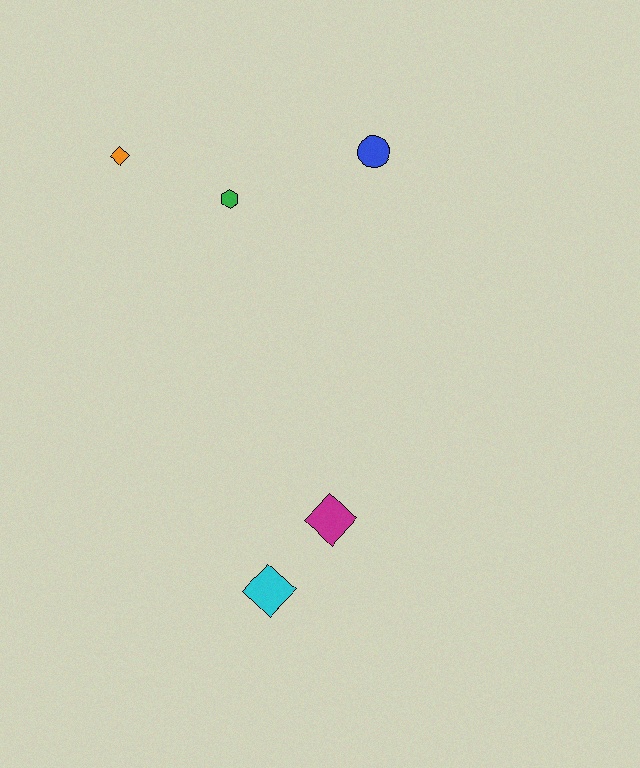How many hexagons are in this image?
There is 1 hexagon.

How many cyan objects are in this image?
There is 1 cyan object.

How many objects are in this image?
There are 5 objects.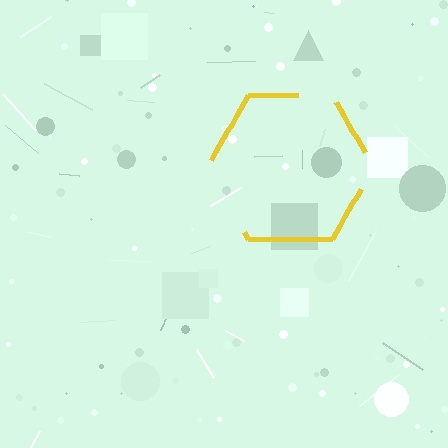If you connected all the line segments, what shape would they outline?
They would outline a hexagon.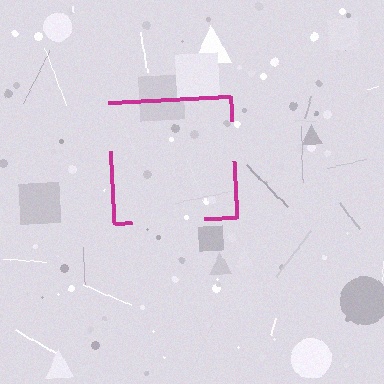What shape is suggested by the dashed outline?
The dashed outline suggests a square.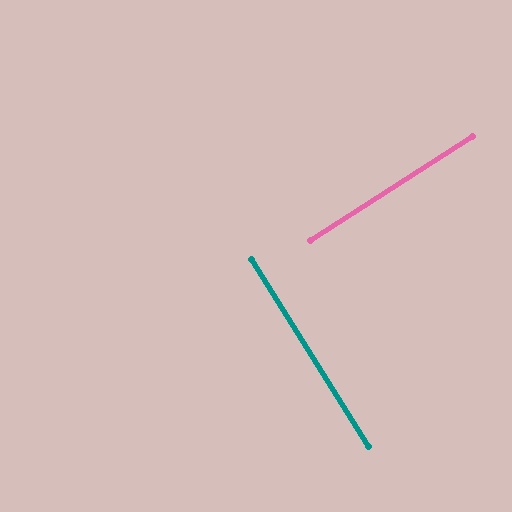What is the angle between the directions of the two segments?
Approximately 90 degrees.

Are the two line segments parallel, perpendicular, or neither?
Perpendicular — they meet at approximately 90°.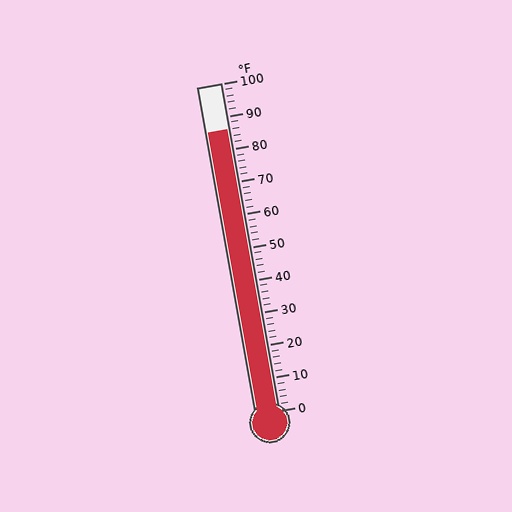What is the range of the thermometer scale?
The thermometer scale ranges from 0°F to 100°F.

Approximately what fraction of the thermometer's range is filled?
The thermometer is filled to approximately 85% of its range.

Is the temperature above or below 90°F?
The temperature is below 90°F.